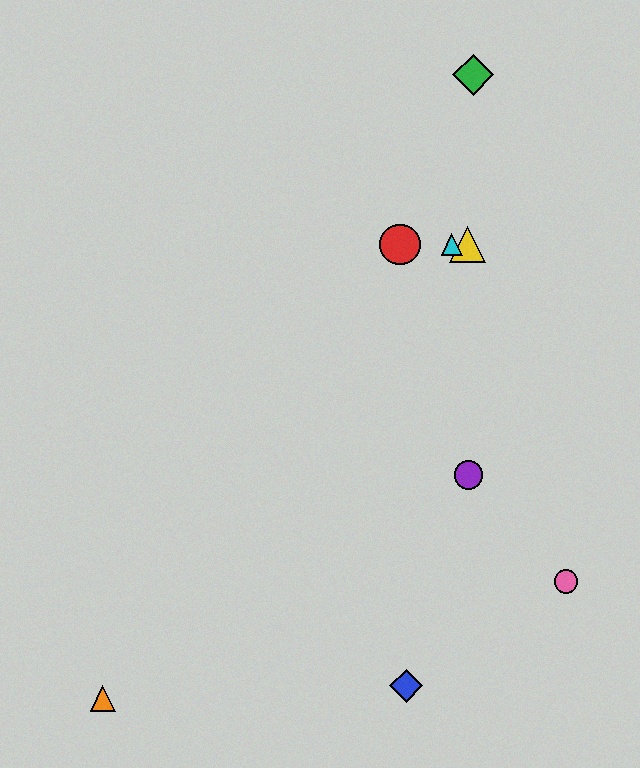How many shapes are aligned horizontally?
3 shapes (the red circle, the yellow triangle, the cyan triangle) are aligned horizontally.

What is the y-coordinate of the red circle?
The red circle is at y≈245.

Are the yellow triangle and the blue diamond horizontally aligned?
No, the yellow triangle is at y≈245 and the blue diamond is at y≈686.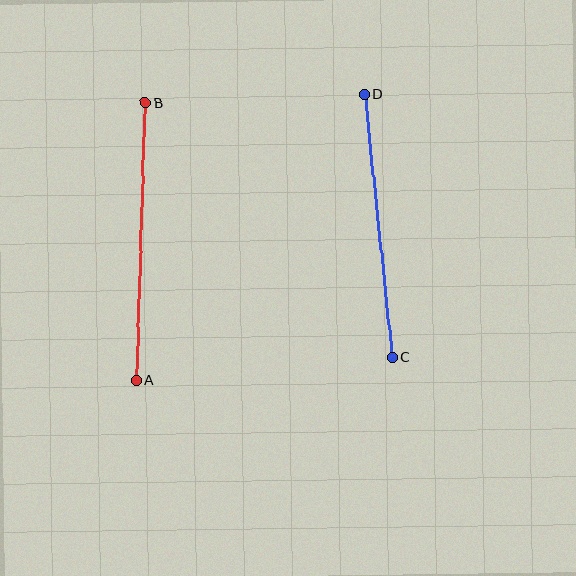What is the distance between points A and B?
The distance is approximately 278 pixels.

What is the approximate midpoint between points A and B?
The midpoint is at approximately (141, 241) pixels.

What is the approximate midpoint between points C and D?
The midpoint is at approximately (378, 226) pixels.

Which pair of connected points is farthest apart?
Points A and B are farthest apart.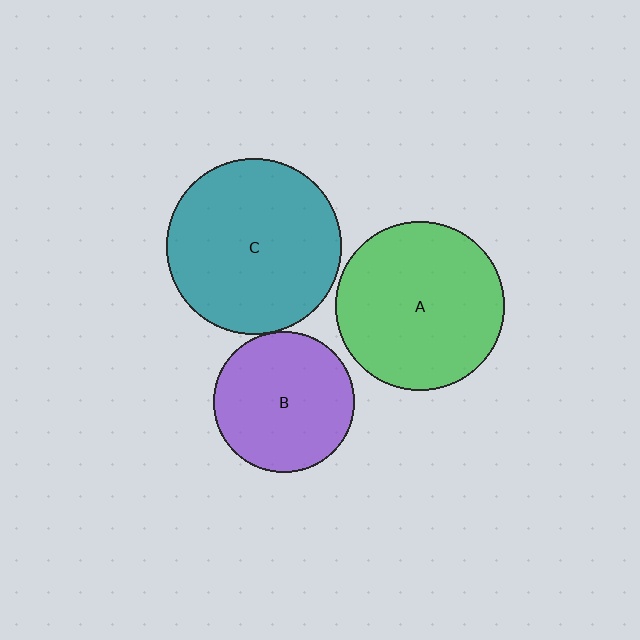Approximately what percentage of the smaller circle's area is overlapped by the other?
Approximately 5%.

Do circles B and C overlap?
Yes.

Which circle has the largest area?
Circle C (teal).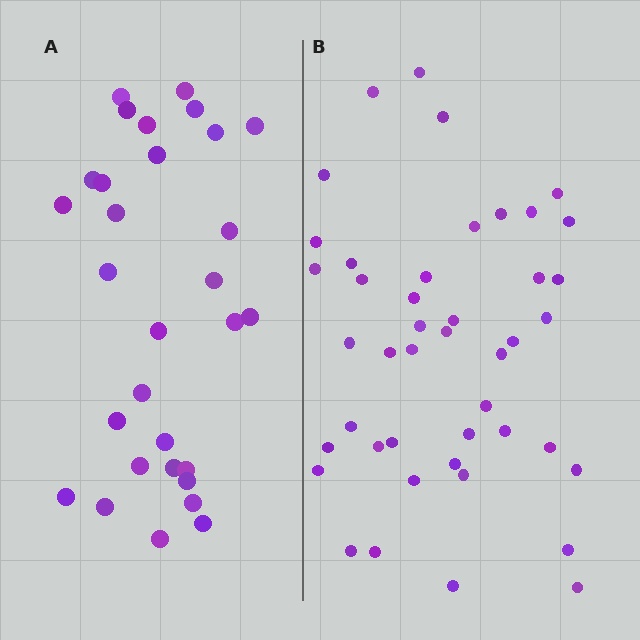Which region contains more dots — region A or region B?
Region B (the right region) has more dots.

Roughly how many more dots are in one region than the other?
Region B has approximately 15 more dots than region A.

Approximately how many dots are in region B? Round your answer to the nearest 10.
About 40 dots. (The exact count is 44, which rounds to 40.)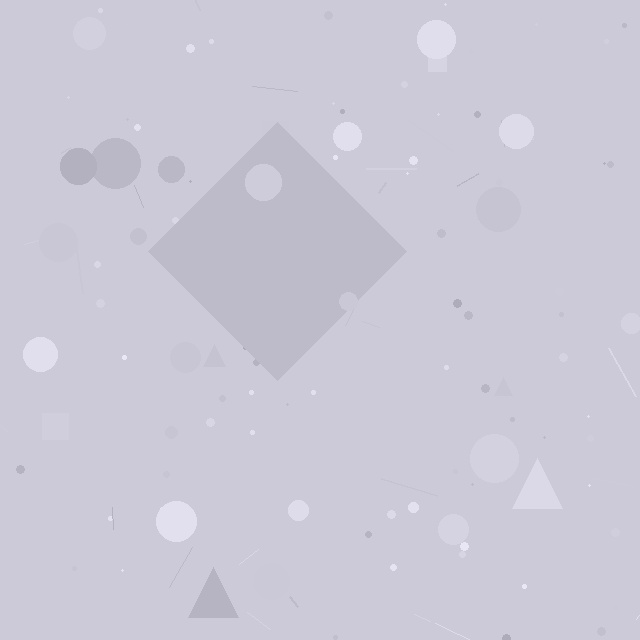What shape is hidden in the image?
A diamond is hidden in the image.